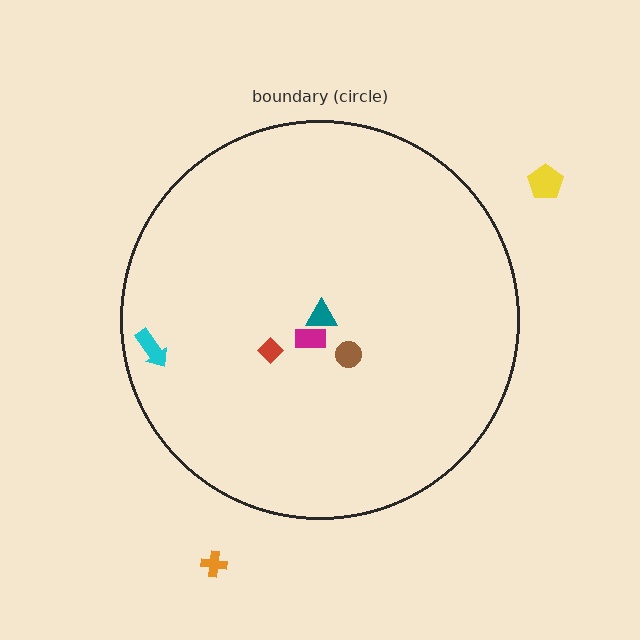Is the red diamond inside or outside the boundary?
Inside.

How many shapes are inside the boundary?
5 inside, 2 outside.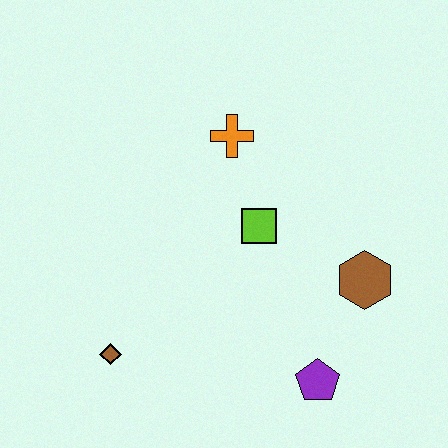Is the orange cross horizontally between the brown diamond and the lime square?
Yes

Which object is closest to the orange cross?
The lime square is closest to the orange cross.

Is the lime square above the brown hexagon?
Yes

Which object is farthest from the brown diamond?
The brown hexagon is farthest from the brown diamond.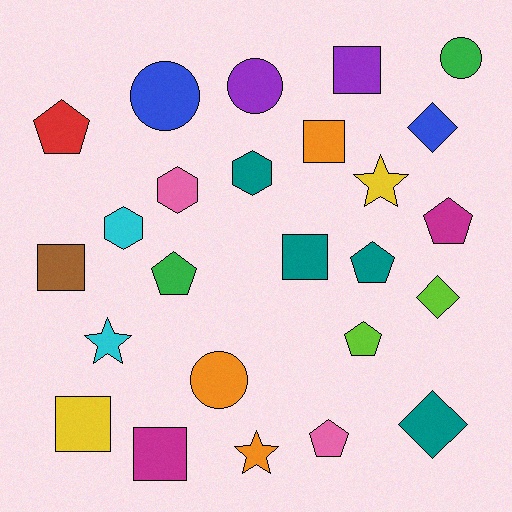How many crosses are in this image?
There are no crosses.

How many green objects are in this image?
There are 2 green objects.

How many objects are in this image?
There are 25 objects.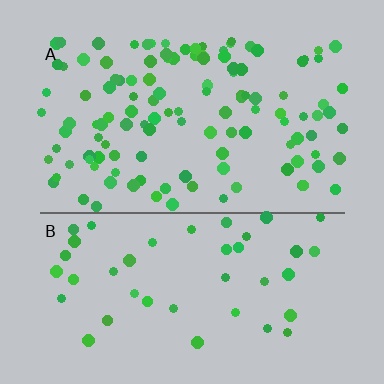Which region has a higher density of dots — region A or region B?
A (the top).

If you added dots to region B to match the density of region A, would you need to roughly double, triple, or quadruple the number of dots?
Approximately triple.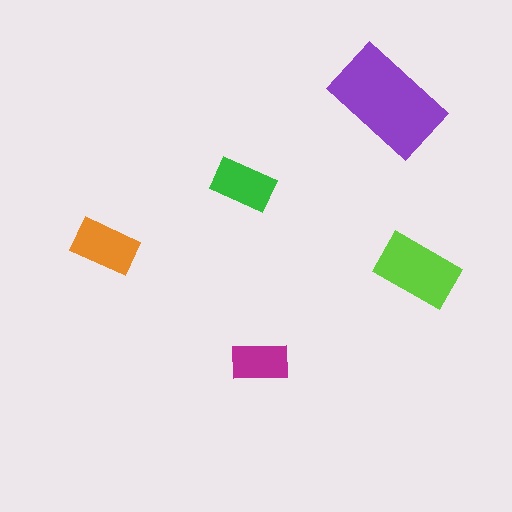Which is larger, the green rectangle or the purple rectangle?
The purple one.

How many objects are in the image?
There are 5 objects in the image.